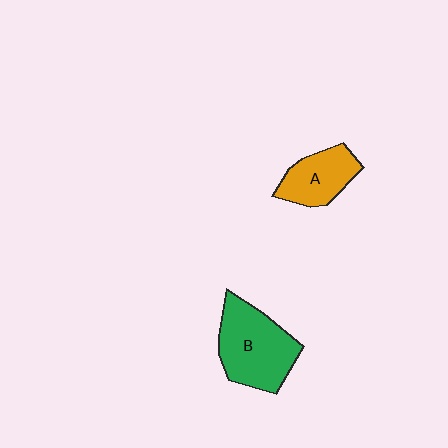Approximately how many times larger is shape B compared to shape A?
Approximately 1.6 times.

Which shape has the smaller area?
Shape A (orange).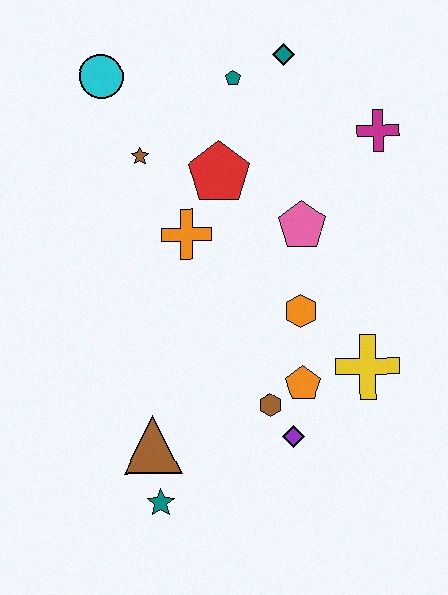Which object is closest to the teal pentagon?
The teal diamond is closest to the teal pentagon.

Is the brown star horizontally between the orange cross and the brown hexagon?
No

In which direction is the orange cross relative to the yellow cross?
The orange cross is to the left of the yellow cross.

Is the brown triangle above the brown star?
No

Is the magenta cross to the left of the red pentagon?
No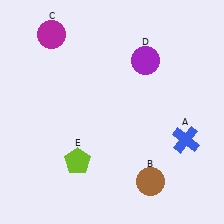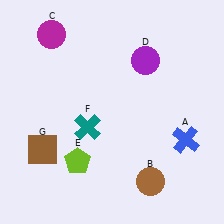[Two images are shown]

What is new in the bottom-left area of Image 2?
A teal cross (F) was added in the bottom-left area of Image 2.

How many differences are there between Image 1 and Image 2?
There are 2 differences between the two images.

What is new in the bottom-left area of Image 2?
A brown square (G) was added in the bottom-left area of Image 2.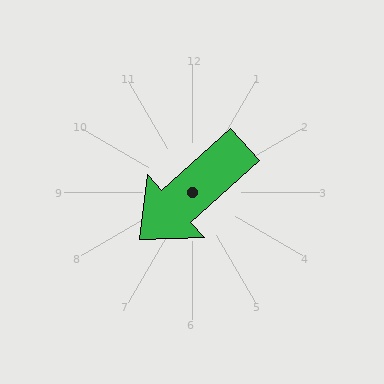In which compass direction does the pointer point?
Southwest.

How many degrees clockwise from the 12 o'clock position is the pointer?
Approximately 228 degrees.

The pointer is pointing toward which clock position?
Roughly 8 o'clock.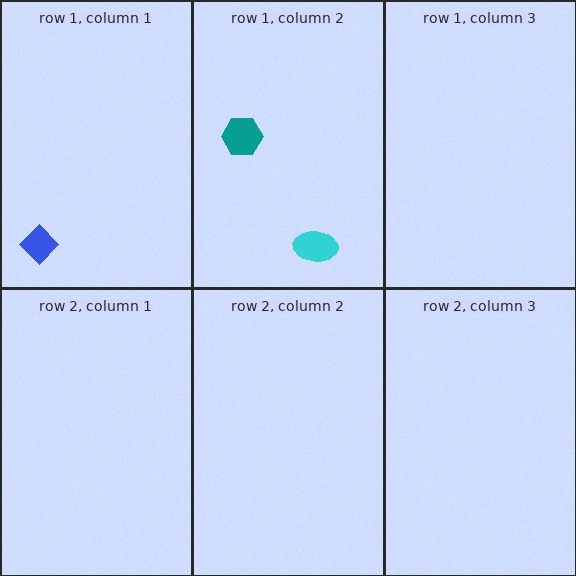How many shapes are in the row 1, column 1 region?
1.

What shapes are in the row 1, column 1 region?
The blue diamond.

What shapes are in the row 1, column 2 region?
The teal hexagon, the cyan ellipse.